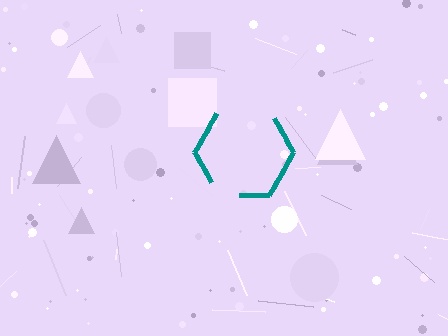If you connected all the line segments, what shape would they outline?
They would outline a hexagon.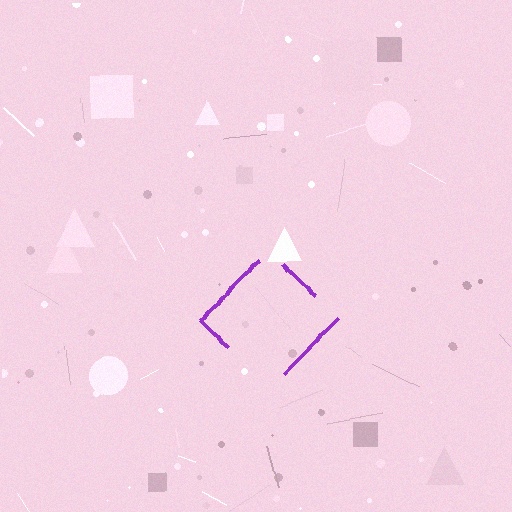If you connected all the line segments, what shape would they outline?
They would outline a diamond.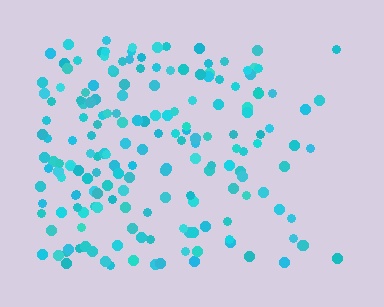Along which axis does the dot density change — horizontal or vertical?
Horizontal.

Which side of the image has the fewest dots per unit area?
The right.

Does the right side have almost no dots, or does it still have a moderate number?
Still a moderate number, just noticeably fewer than the left.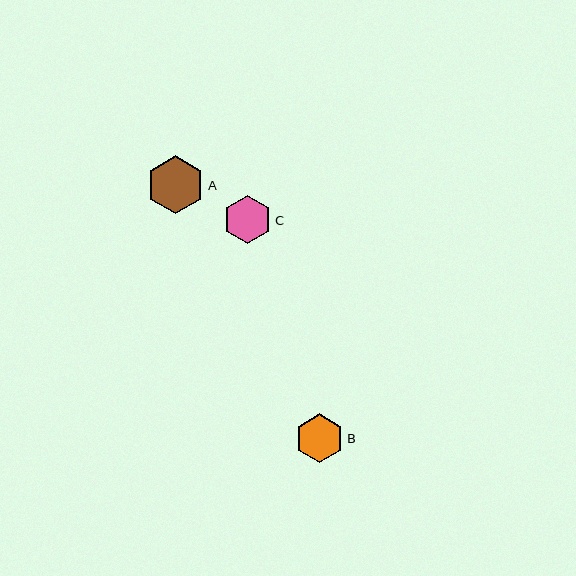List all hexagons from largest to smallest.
From largest to smallest: A, B, C.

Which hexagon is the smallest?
Hexagon C is the smallest with a size of approximately 49 pixels.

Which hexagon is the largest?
Hexagon A is the largest with a size of approximately 58 pixels.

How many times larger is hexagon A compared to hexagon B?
Hexagon A is approximately 1.2 times the size of hexagon B.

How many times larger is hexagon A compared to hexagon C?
Hexagon A is approximately 1.2 times the size of hexagon C.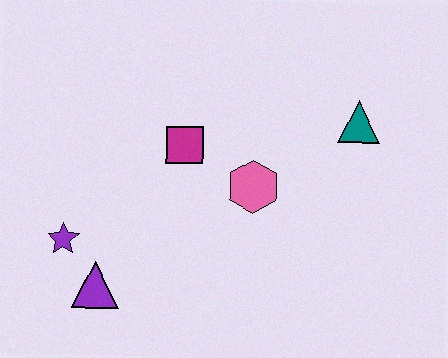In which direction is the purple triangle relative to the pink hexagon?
The purple triangle is to the left of the pink hexagon.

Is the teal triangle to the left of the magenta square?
No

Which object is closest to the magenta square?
The pink hexagon is closest to the magenta square.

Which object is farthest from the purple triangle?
The teal triangle is farthest from the purple triangle.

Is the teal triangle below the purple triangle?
No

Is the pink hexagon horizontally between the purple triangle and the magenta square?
No